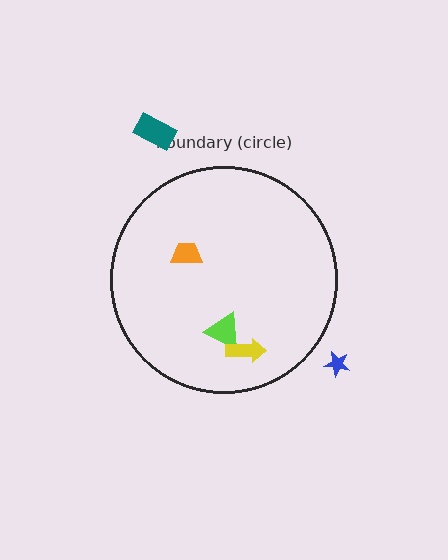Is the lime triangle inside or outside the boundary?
Inside.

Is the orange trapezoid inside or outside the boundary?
Inside.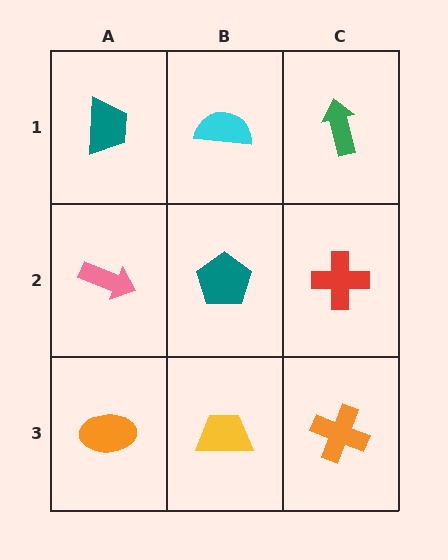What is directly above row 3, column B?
A teal pentagon.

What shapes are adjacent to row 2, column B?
A cyan semicircle (row 1, column B), a yellow trapezoid (row 3, column B), a pink arrow (row 2, column A), a red cross (row 2, column C).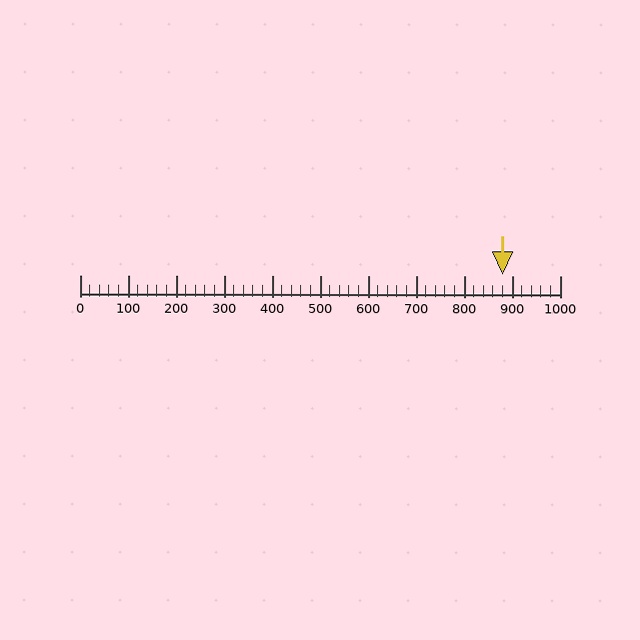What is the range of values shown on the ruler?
The ruler shows values from 0 to 1000.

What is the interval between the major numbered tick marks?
The major tick marks are spaced 100 units apart.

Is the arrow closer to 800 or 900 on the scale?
The arrow is closer to 900.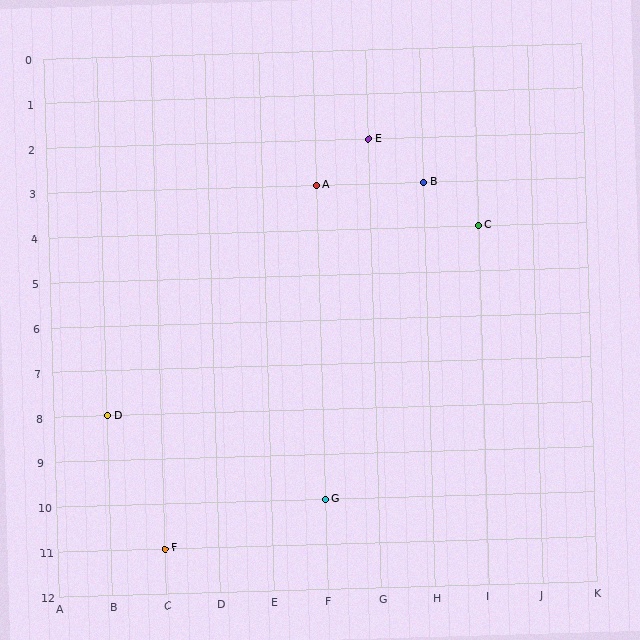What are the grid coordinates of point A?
Point A is at grid coordinates (F, 3).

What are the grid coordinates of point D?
Point D is at grid coordinates (B, 8).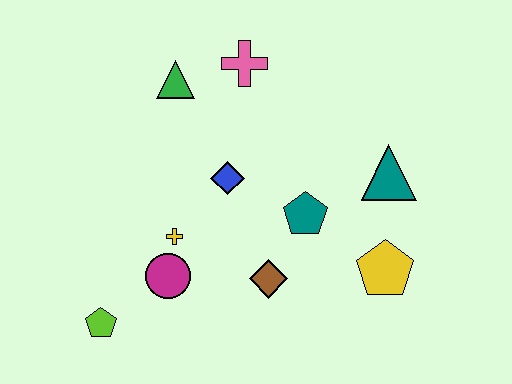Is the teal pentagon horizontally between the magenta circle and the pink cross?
No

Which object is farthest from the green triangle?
The yellow pentagon is farthest from the green triangle.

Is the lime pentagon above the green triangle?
No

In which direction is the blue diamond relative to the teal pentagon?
The blue diamond is to the left of the teal pentagon.